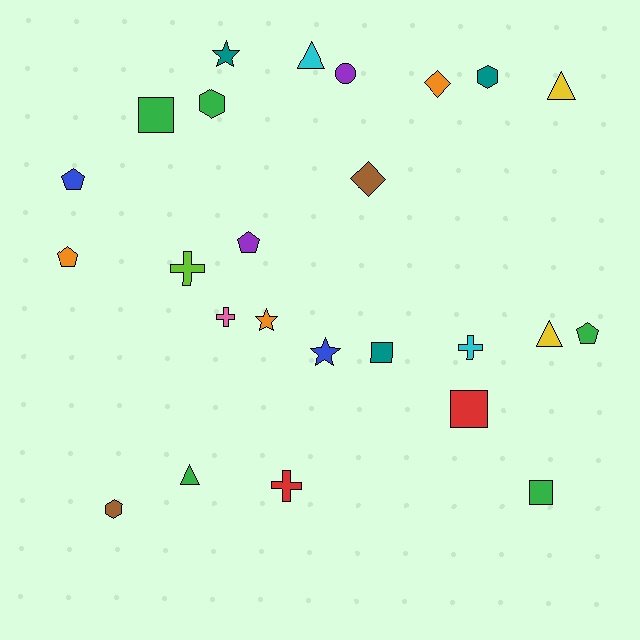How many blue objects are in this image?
There are 2 blue objects.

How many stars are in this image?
There are 3 stars.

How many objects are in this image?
There are 25 objects.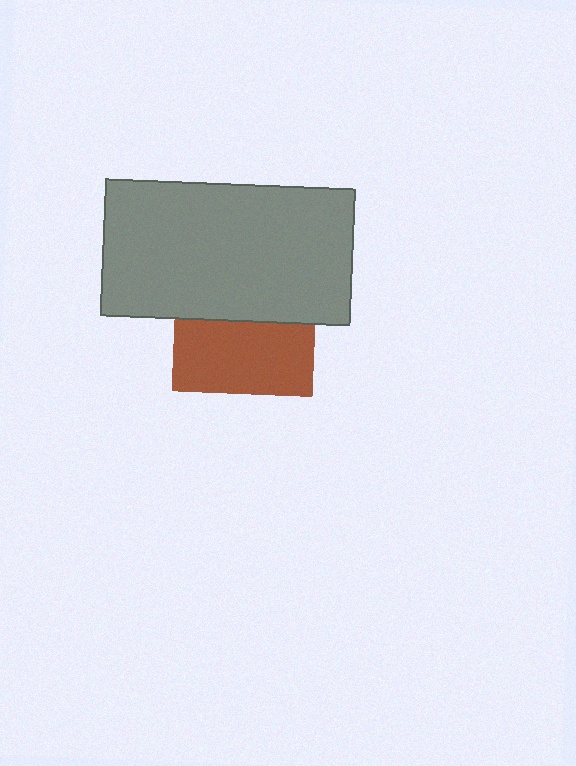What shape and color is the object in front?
The object in front is a gray rectangle.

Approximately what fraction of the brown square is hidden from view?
Roughly 49% of the brown square is hidden behind the gray rectangle.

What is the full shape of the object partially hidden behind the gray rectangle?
The partially hidden object is a brown square.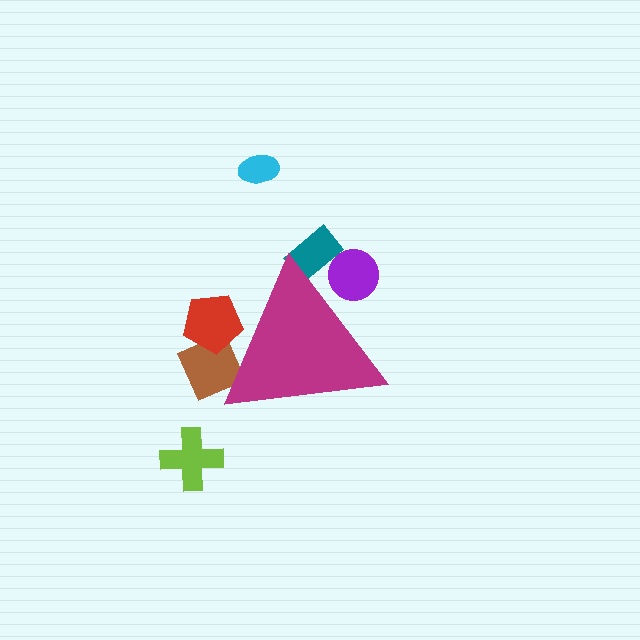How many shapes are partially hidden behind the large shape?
4 shapes are partially hidden.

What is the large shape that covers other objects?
A magenta triangle.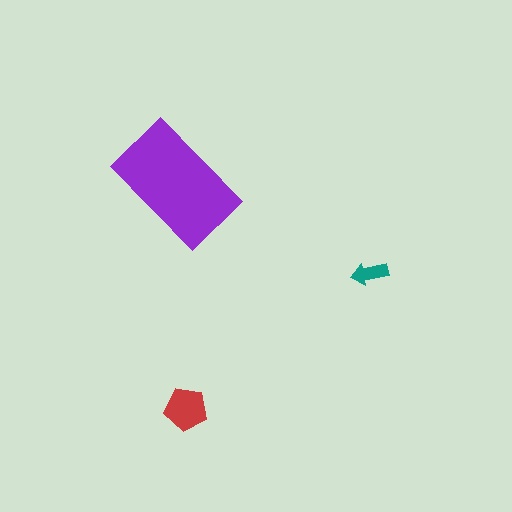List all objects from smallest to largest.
The teal arrow, the red pentagon, the purple rectangle.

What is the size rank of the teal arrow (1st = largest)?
3rd.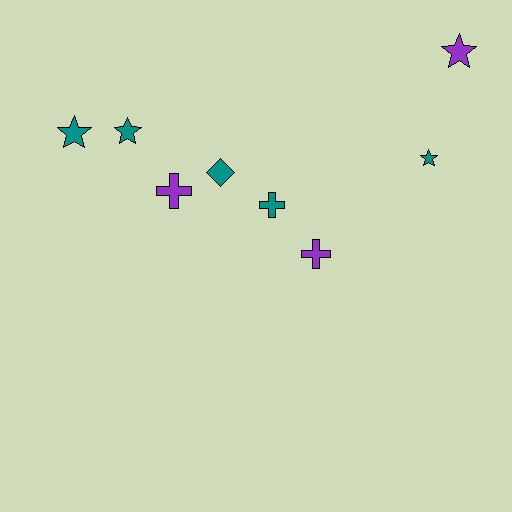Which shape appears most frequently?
Star, with 4 objects.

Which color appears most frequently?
Teal, with 5 objects.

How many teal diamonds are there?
There is 1 teal diamond.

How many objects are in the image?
There are 8 objects.